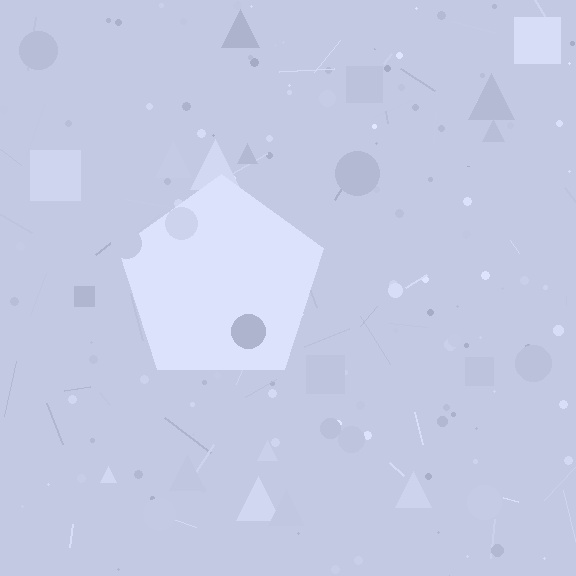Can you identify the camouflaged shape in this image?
The camouflaged shape is a pentagon.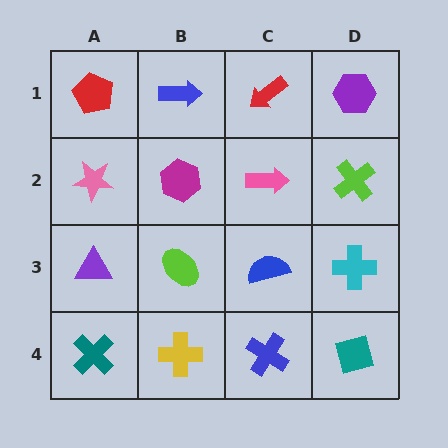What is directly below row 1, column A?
A pink star.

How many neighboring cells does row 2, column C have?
4.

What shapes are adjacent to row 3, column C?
A pink arrow (row 2, column C), a blue cross (row 4, column C), a lime ellipse (row 3, column B), a cyan cross (row 3, column D).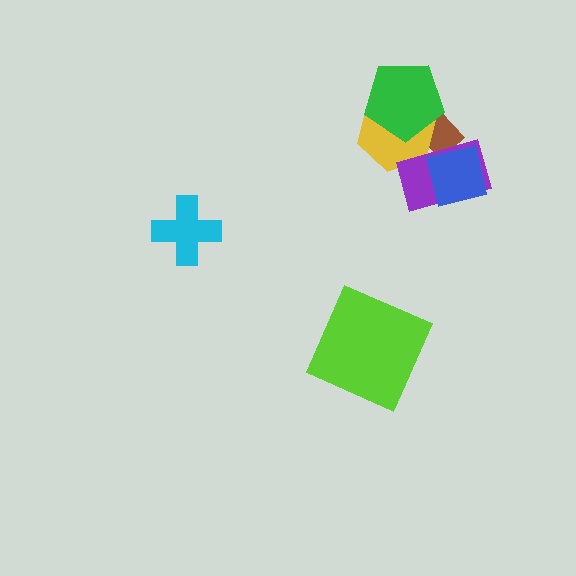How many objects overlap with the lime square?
0 objects overlap with the lime square.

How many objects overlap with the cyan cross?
0 objects overlap with the cyan cross.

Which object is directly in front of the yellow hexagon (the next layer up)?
The green pentagon is directly in front of the yellow hexagon.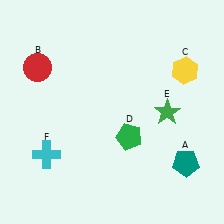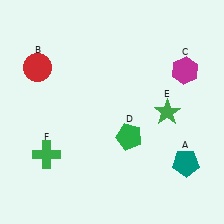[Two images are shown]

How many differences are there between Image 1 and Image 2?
There are 2 differences between the two images.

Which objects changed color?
C changed from yellow to magenta. F changed from cyan to green.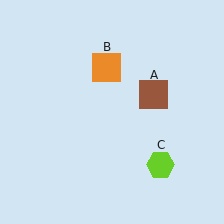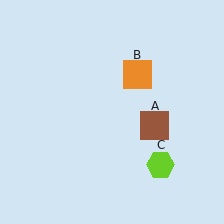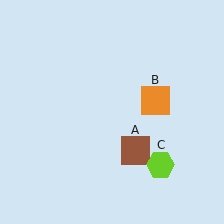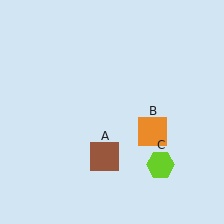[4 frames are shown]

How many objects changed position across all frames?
2 objects changed position: brown square (object A), orange square (object B).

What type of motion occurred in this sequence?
The brown square (object A), orange square (object B) rotated clockwise around the center of the scene.